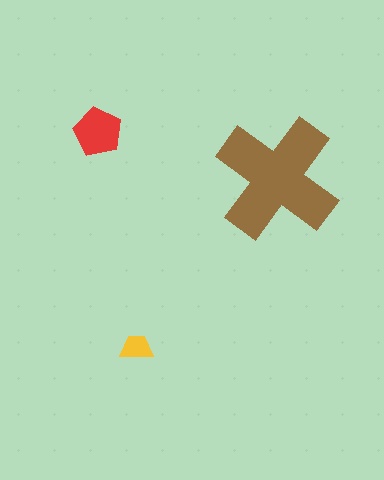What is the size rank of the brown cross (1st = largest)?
1st.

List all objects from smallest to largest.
The yellow trapezoid, the red pentagon, the brown cross.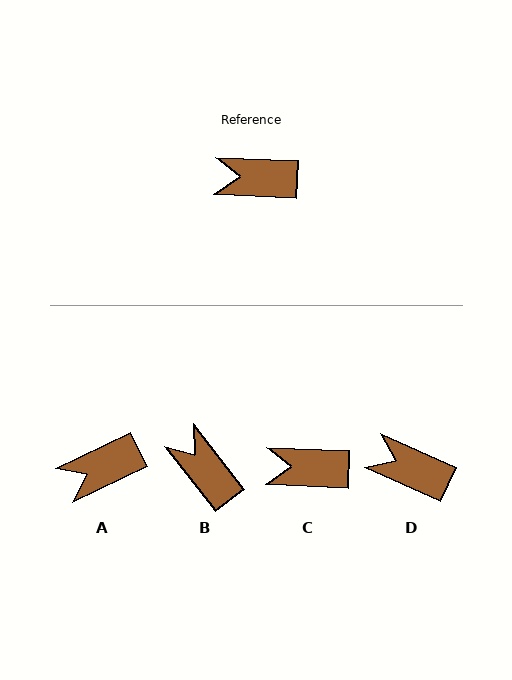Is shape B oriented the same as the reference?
No, it is off by about 50 degrees.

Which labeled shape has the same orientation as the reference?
C.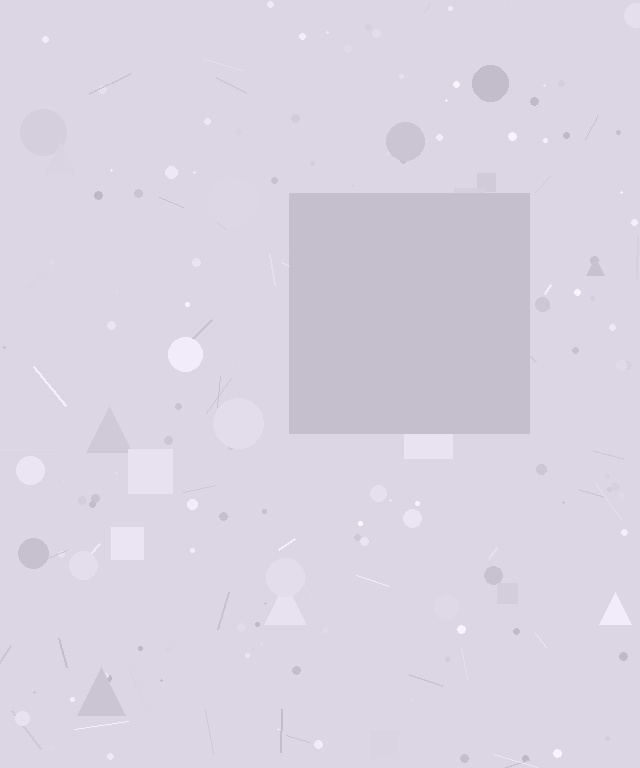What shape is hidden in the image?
A square is hidden in the image.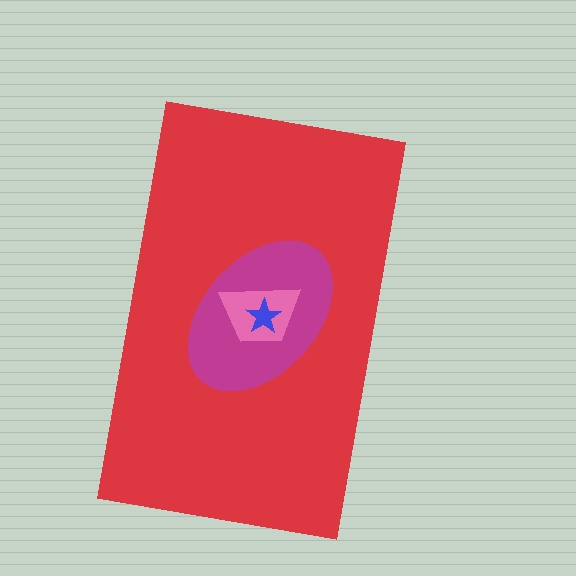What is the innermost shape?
The blue star.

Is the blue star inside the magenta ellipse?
Yes.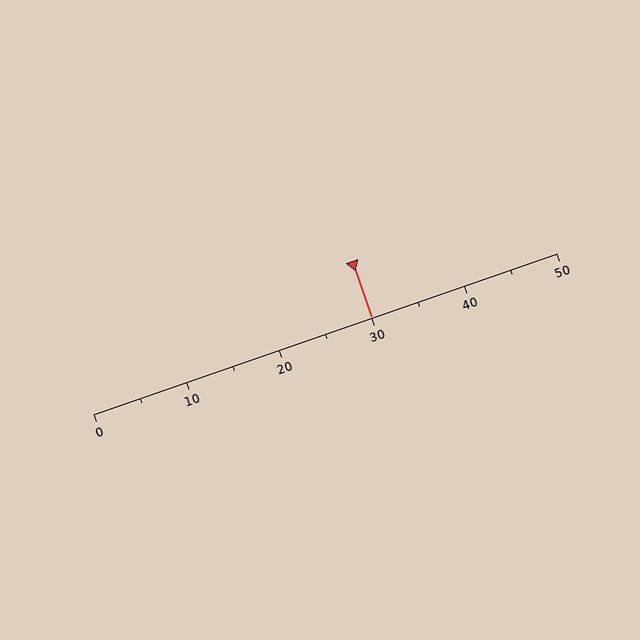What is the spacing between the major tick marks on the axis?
The major ticks are spaced 10 apart.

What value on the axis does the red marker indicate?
The marker indicates approximately 30.